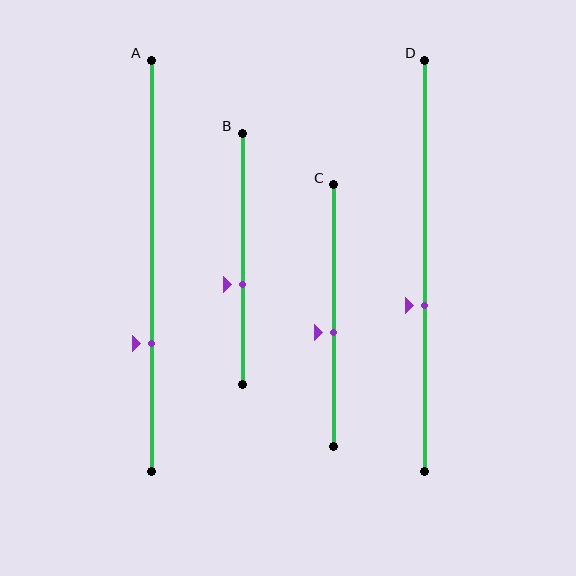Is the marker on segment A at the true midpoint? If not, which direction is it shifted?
No, the marker on segment A is shifted downward by about 19% of the segment length.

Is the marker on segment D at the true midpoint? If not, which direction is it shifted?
No, the marker on segment D is shifted downward by about 10% of the segment length.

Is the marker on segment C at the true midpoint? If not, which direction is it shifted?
No, the marker on segment C is shifted downward by about 6% of the segment length.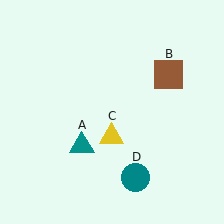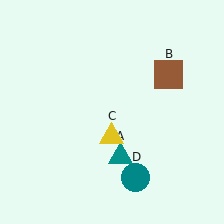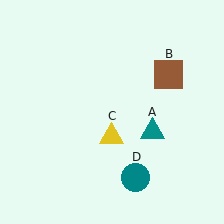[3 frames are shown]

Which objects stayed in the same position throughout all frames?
Brown square (object B) and yellow triangle (object C) and teal circle (object D) remained stationary.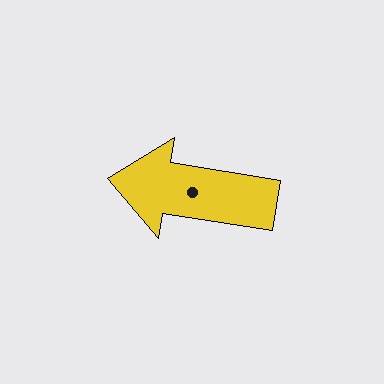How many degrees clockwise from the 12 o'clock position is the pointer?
Approximately 279 degrees.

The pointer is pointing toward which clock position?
Roughly 9 o'clock.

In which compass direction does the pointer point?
West.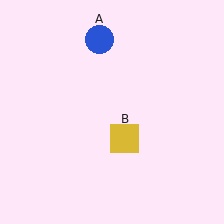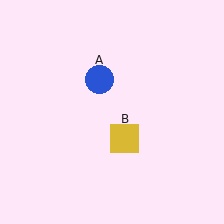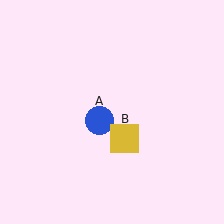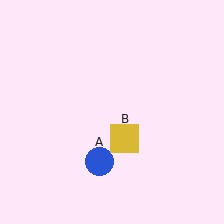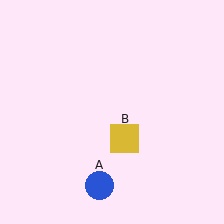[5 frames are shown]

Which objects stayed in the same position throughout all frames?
Yellow square (object B) remained stationary.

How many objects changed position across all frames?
1 object changed position: blue circle (object A).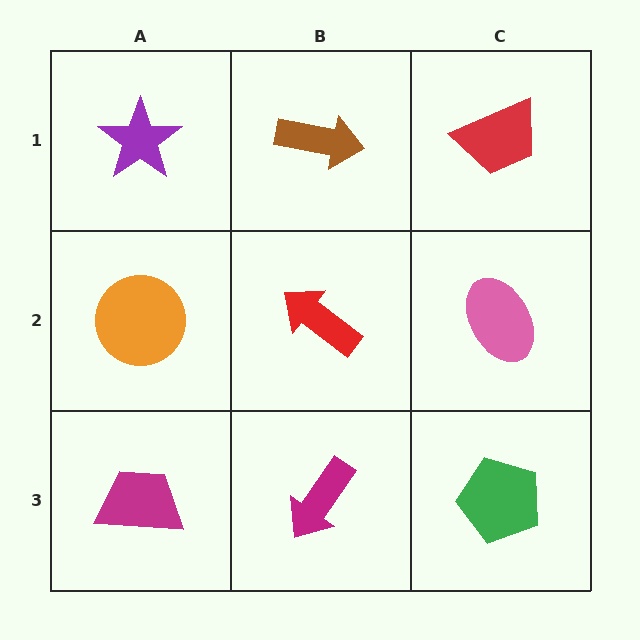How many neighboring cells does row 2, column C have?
3.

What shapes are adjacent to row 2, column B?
A brown arrow (row 1, column B), a magenta arrow (row 3, column B), an orange circle (row 2, column A), a pink ellipse (row 2, column C).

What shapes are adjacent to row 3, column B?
A red arrow (row 2, column B), a magenta trapezoid (row 3, column A), a green pentagon (row 3, column C).